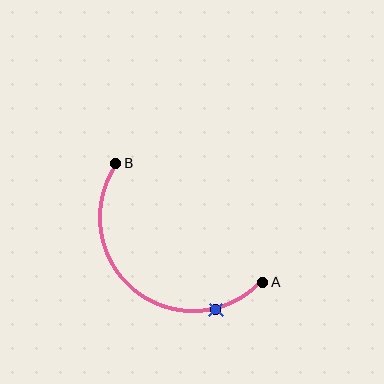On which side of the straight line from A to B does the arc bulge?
The arc bulges below and to the left of the straight line connecting A and B.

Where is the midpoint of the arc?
The arc midpoint is the point on the curve farthest from the straight line joining A and B. It sits below and to the left of that line.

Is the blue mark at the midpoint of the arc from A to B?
No. The blue mark lies on the arc but is closer to endpoint A. The arc midpoint would be at the point on the curve equidistant along the arc from both A and B.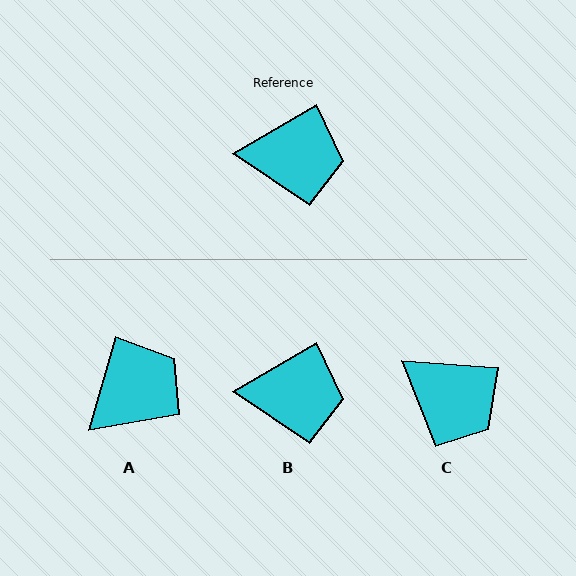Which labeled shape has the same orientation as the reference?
B.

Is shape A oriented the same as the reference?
No, it is off by about 43 degrees.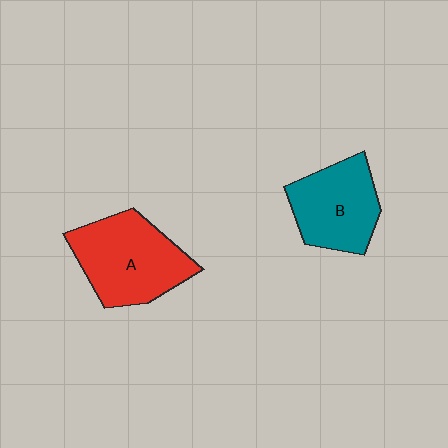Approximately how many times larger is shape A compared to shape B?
Approximately 1.2 times.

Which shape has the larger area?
Shape A (red).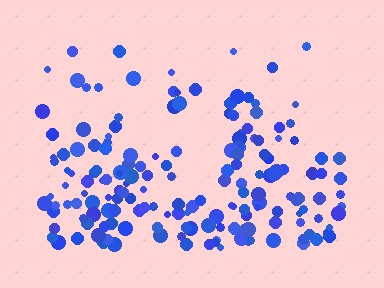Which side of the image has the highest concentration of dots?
The bottom.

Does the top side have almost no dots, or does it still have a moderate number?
Still a moderate number, just noticeably fewer than the bottom.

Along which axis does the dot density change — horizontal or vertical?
Vertical.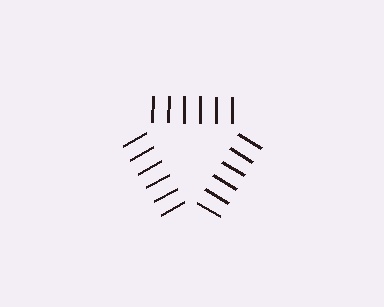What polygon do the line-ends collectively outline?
An illusory triangle — the line segments terminate on its edges but no continuous stroke is drawn.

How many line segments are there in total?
18 — 6 along each of the 3 edges.